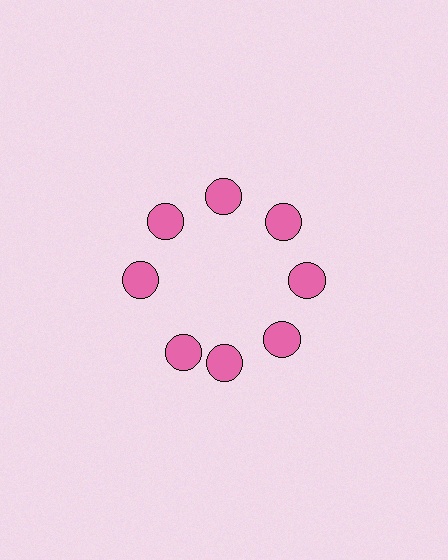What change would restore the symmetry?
The symmetry would be restored by rotating it back into even spacing with its neighbors so that all 8 circles sit at equal angles and equal distance from the center.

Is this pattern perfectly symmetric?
No. The 8 pink circles are arranged in a ring, but one element near the 8 o'clock position is rotated out of alignment along the ring, breaking the 8-fold rotational symmetry.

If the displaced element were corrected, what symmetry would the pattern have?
It would have 8-fold rotational symmetry — the pattern would map onto itself every 45 degrees.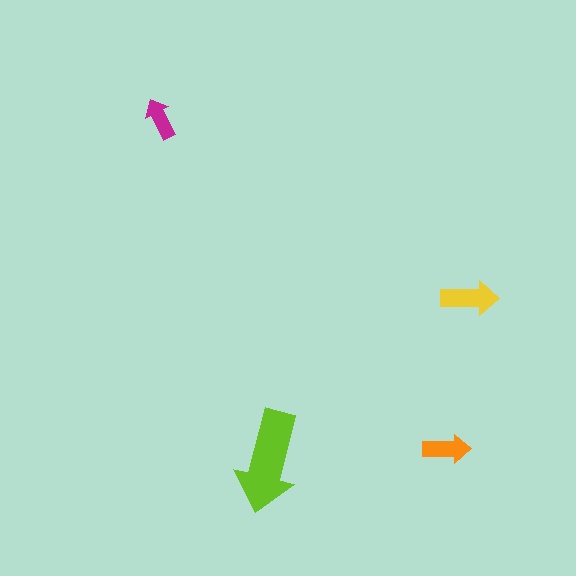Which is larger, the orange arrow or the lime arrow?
The lime one.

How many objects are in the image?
There are 4 objects in the image.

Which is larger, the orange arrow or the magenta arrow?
The orange one.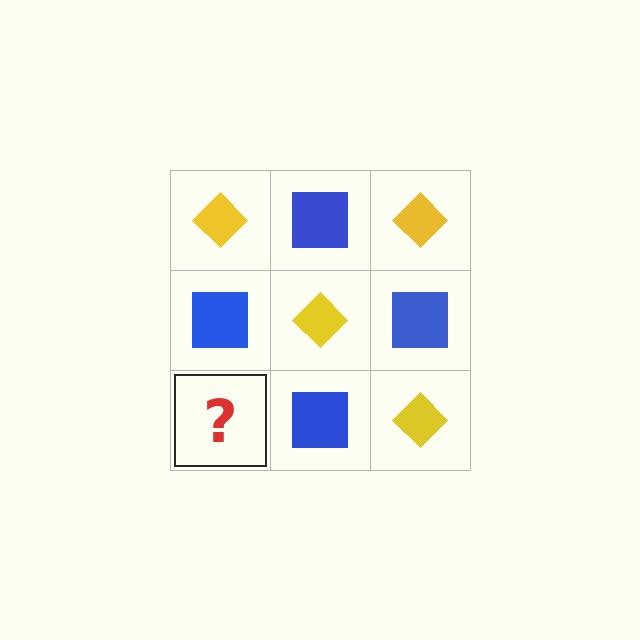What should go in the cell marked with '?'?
The missing cell should contain a yellow diamond.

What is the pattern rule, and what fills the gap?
The rule is that it alternates yellow diamond and blue square in a checkerboard pattern. The gap should be filled with a yellow diamond.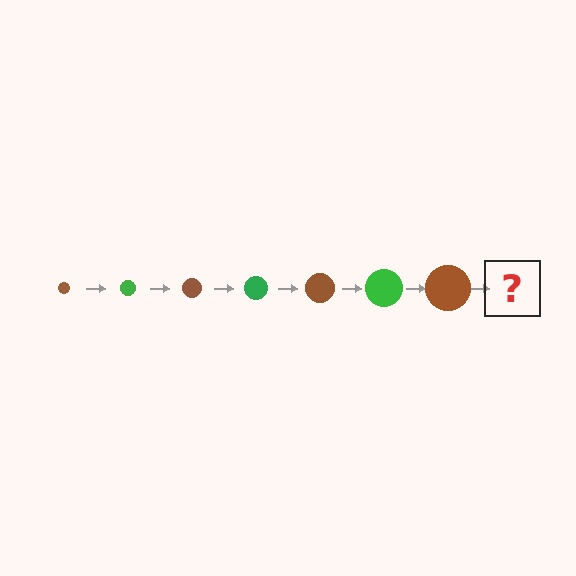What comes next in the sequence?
The next element should be a green circle, larger than the previous one.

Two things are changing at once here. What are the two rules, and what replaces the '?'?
The two rules are that the circle grows larger each step and the color cycles through brown and green. The '?' should be a green circle, larger than the previous one.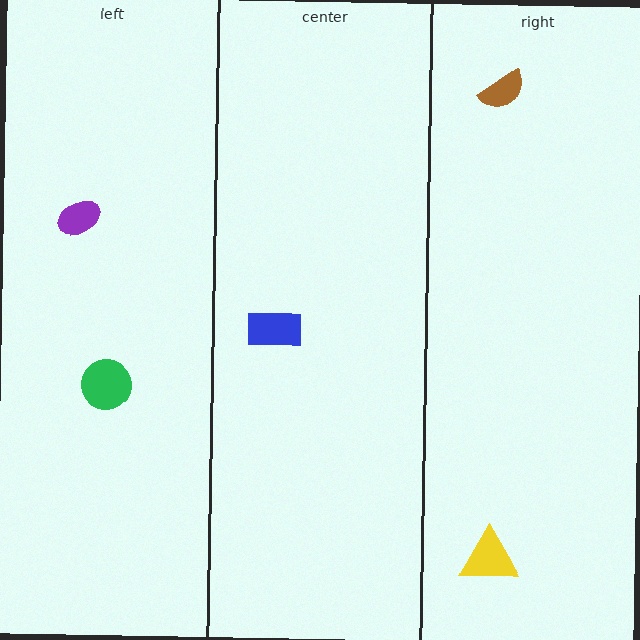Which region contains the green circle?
The left region.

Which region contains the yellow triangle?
The right region.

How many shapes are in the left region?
2.